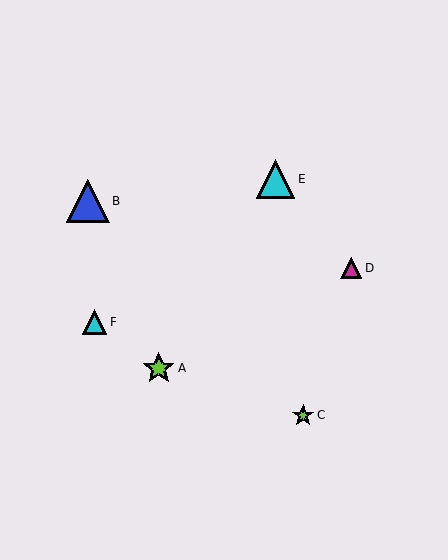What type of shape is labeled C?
Shape C is a lime star.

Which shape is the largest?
The blue triangle (labeled B) is the largest.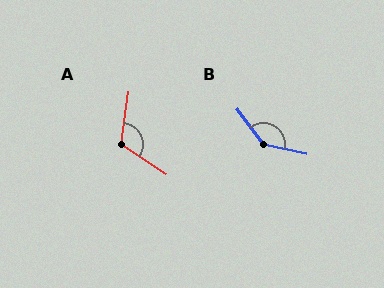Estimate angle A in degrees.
Approximately 115 degrees.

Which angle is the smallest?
A, at approximately 115 degrees.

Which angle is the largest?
B, at approximately 139 degrees.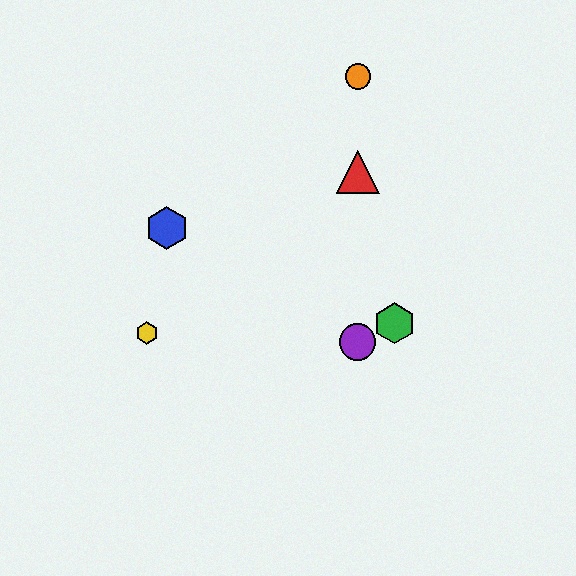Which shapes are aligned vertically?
The red triangle, the purple circle, the orange circle are aligned vertically.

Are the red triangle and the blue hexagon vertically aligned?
No, the red triangle is at x≈358 and the blue hexagon is at x≈167.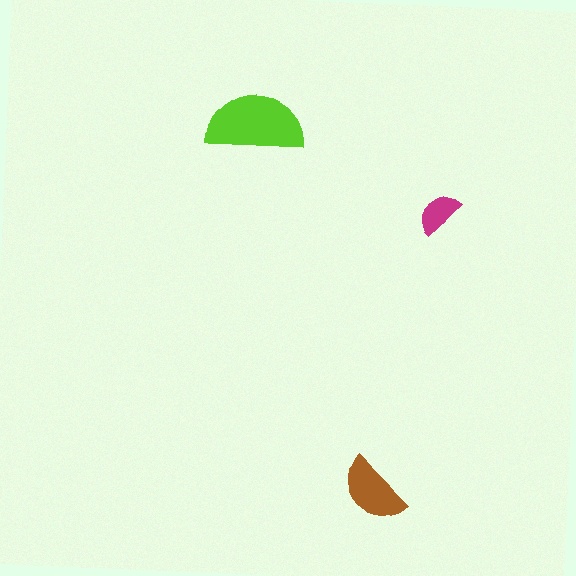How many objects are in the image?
There are 3 objects in the image.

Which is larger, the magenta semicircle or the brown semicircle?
The brown one.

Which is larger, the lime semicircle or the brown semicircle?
The lime one.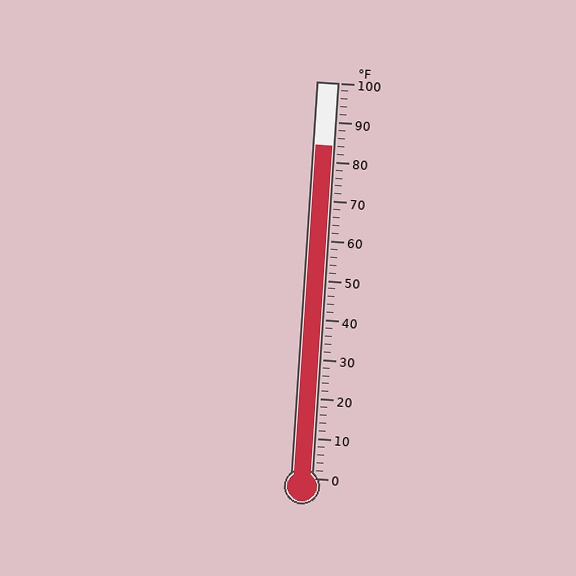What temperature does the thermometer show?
The thermometer shows approximately 84°F.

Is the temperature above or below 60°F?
The temperature is above 60°F.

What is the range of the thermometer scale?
The thermometer scale ranges from 0°F to 100°F.